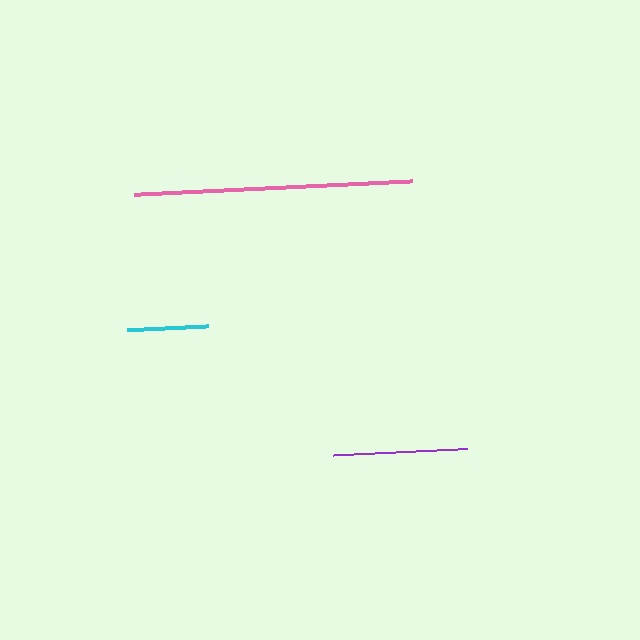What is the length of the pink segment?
The pink segment is approximately 280 pixels long.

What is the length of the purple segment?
The purple segment is approximately 135 pixels long.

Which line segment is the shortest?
The cyan line is the shortest at approximately 81 pixels.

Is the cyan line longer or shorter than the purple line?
The purple line is longer than the cyan line.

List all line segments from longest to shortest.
From longest to shortest: pink, purple, cyan.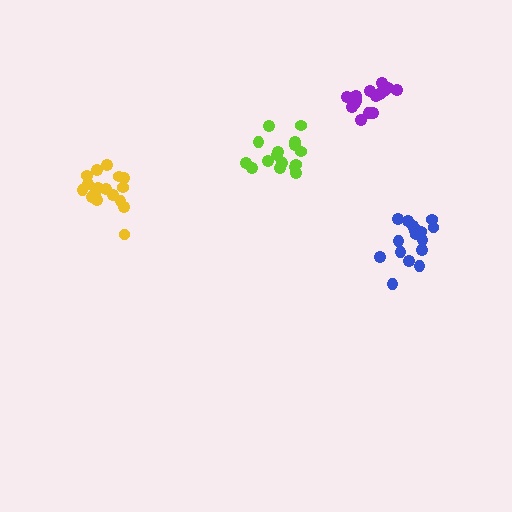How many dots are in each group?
Group 1: 17 dots, Group 2: 17 dots, Group 3: 16 dots, Group 4: 19 dots (69 total).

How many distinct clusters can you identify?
There are 4 distinct clusters.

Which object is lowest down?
The blue cluster is bottommost.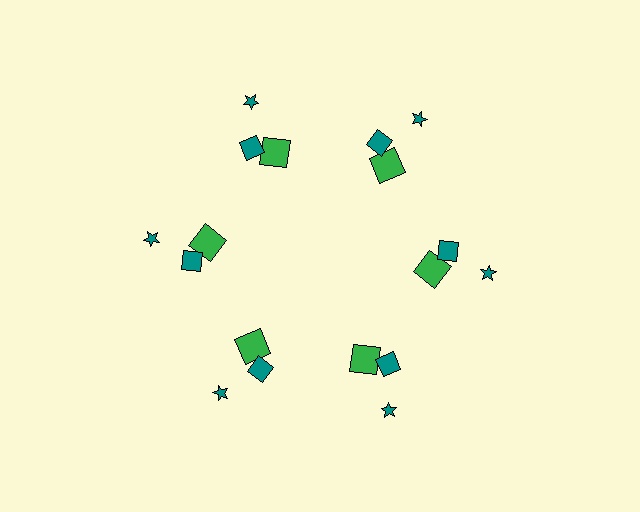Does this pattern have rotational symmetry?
Yes, this pattern has 6-fold rotational symmetry. It looks the same after rotating 60 degrees around the center.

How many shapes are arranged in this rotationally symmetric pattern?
There are 18 shapes, arranged in 6 groups of 3.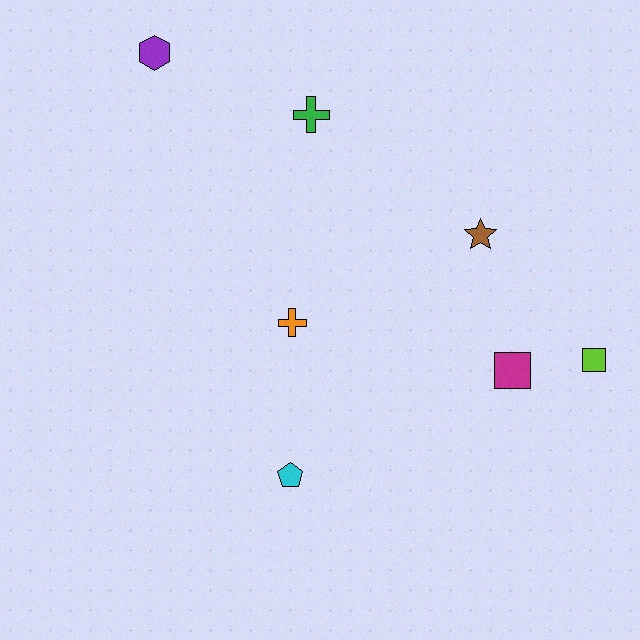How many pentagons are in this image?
There is 1 pentagon.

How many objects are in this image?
There are 7 objects.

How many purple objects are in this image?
There is 1 purple object.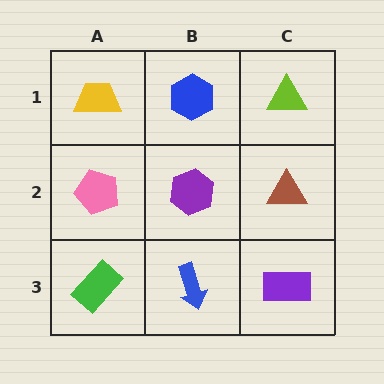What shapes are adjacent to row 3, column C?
A brown triangle (row 2, column C), a blue arrow (row 3, column B).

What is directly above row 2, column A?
A yellow trapezoid.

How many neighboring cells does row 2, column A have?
3.